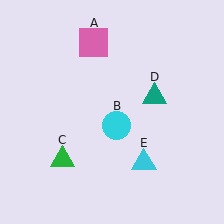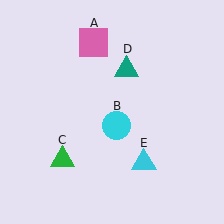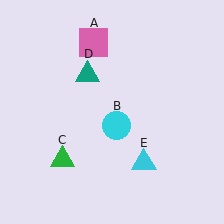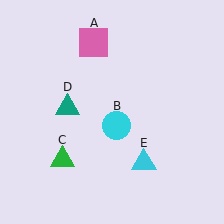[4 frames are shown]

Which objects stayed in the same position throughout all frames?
Pink square (object A) and cyan circle (object B) and green triangle (object C) and cyan triangle (object E) remained stationary.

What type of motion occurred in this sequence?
The teal triangle (object D) rotated counterclockwise around the center of the scene.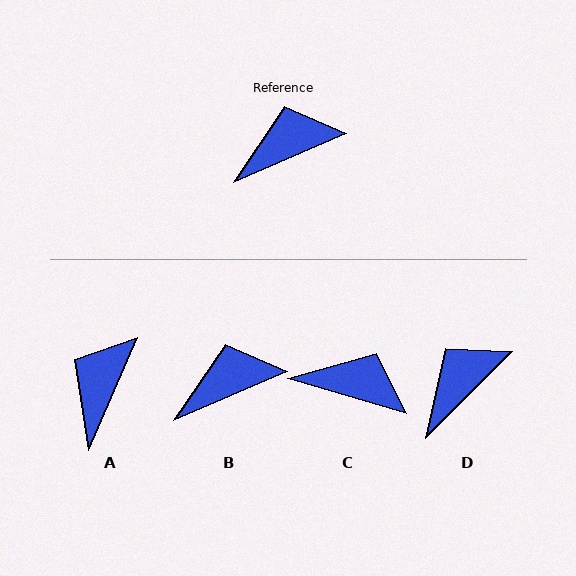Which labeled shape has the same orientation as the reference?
B.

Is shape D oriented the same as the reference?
No, it is off by about 22 degrees.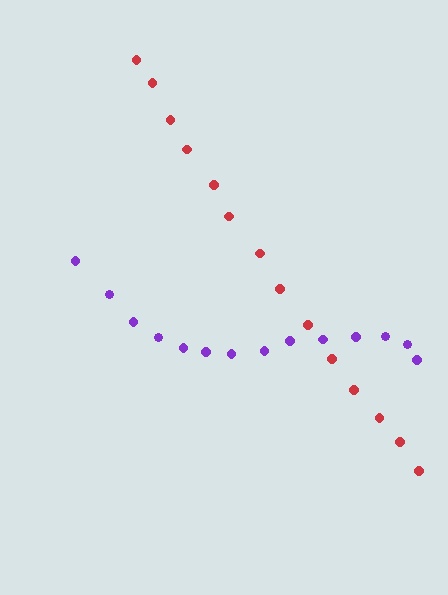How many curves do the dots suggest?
There are 2 distinct paths.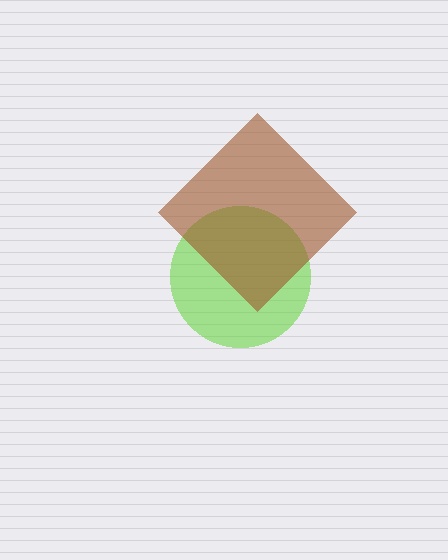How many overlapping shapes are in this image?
There are 2 overlapping shapes in the image.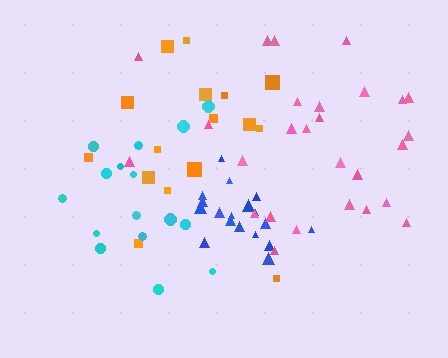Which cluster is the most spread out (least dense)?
Cyan.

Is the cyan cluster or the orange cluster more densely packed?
Orange.